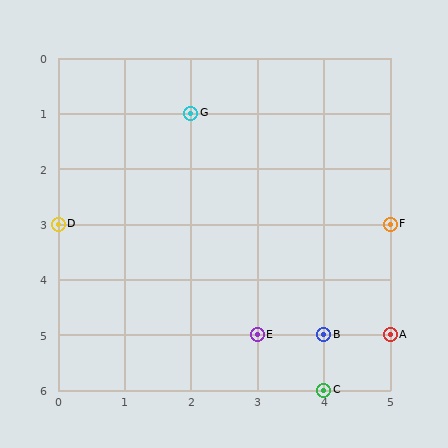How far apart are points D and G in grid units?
Points D and G are 2 columns and 2 rows apart (about 2.8 grid units diagonally).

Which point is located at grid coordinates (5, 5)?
Point A is at (5, 5).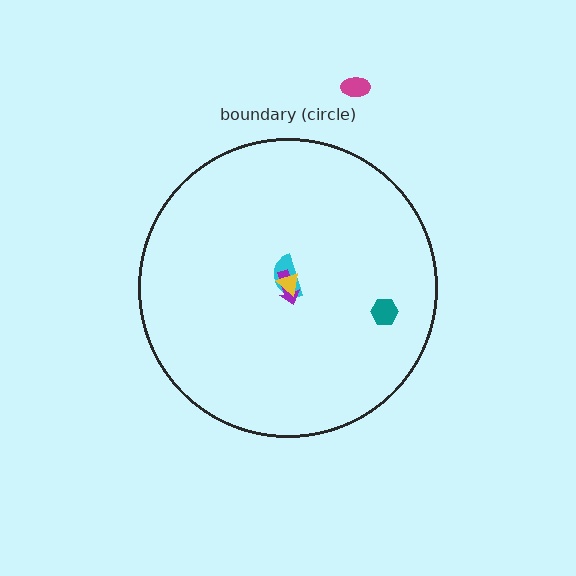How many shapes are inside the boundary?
4 inside, 1 outside.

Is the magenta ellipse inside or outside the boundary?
Outside.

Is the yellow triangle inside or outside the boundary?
Inside.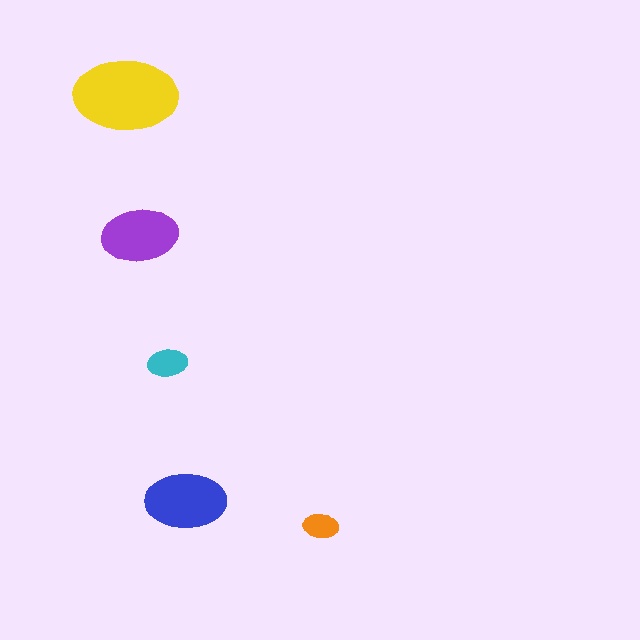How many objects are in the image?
There are 5 objects in the image.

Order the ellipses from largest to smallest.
the yellow one, the blue one, the purple one, the cyan one, the orange one.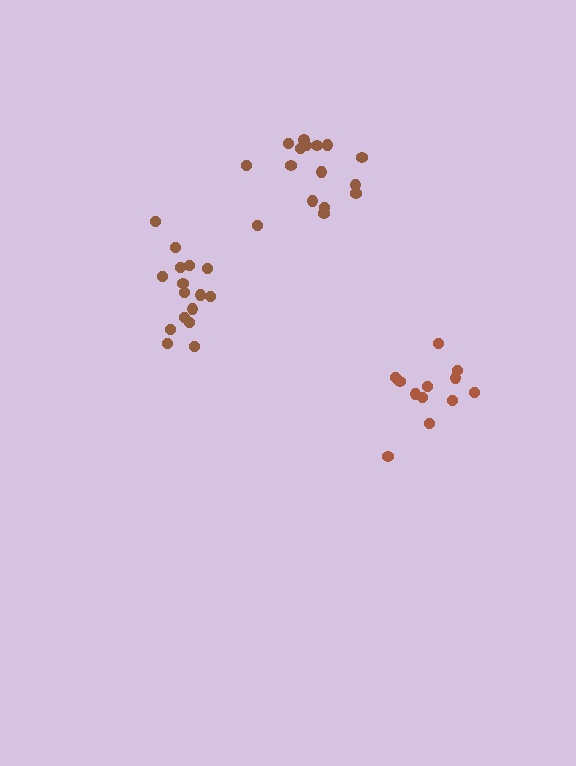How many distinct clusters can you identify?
There are 3 distinct clusters.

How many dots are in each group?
Group 1: 16 dots, Group 2: 12 dots, Group 3: 16 dots (44 total).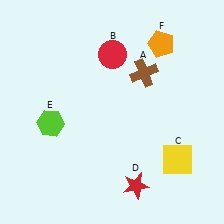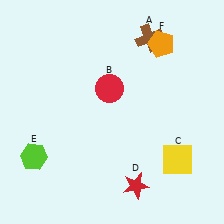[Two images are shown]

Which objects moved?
The objects that moved are: the brown cross (A), the red circle (B), the lime hexagon (E).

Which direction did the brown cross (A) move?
The brown cross (A) moved up.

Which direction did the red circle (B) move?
The red circle (B) moved down.